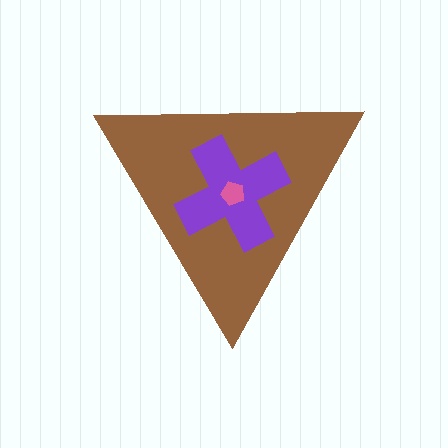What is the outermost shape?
The brown triangle.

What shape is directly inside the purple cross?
The pink pentagon.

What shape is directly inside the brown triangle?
The purple cross.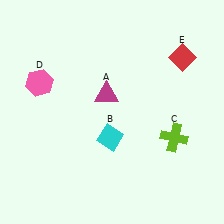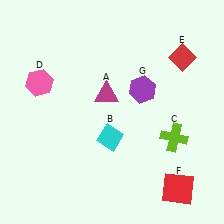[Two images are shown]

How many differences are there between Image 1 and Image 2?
There are 2 differences between the two images.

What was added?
A red square (F), a purple hexagon (G) were added in Image 2.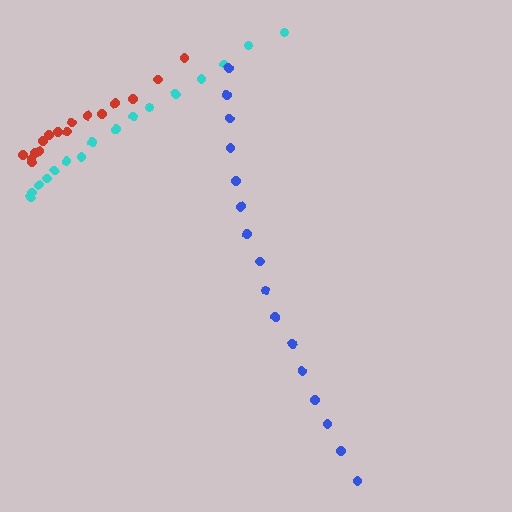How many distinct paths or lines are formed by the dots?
There are 3 distinct paths.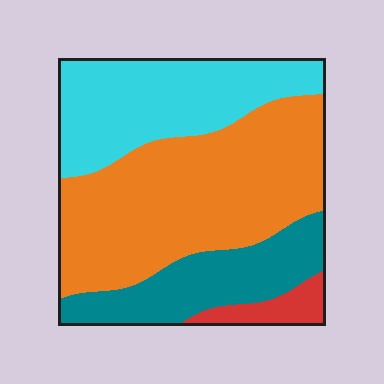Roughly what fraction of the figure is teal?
Teal covers around 20% of the figure.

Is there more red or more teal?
Teal.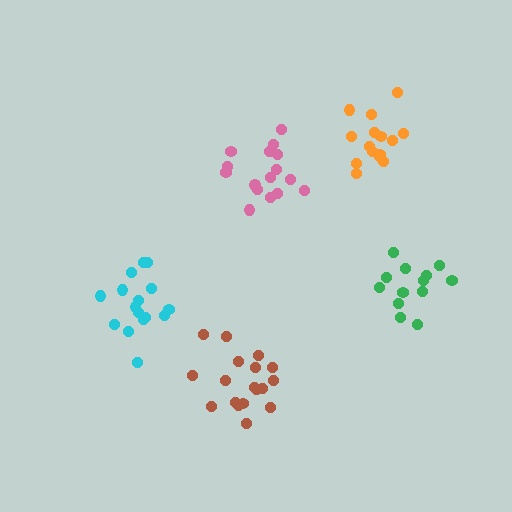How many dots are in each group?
Group 1: 16 dots, Group 2: 16 dots, Group 3: 13 dots, Group 4: 15 dots, Group 5: 18 dots (78 total).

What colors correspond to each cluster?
The clusters are colored: pink, cyan, green, orange, brown.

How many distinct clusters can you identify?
There are 5 distinct clusters.